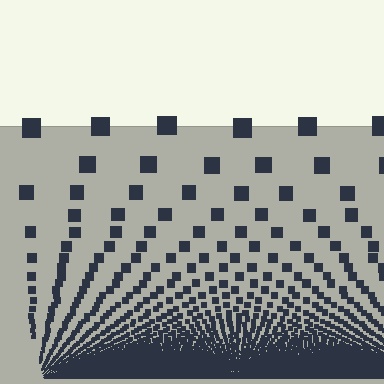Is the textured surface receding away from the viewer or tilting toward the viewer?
The surface appears to tilt toward the viewer. Texture elements get larger and sparser toward the top.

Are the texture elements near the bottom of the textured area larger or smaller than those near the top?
Smaller. The gradient is inverted — elements near the bottom are smaller and denser.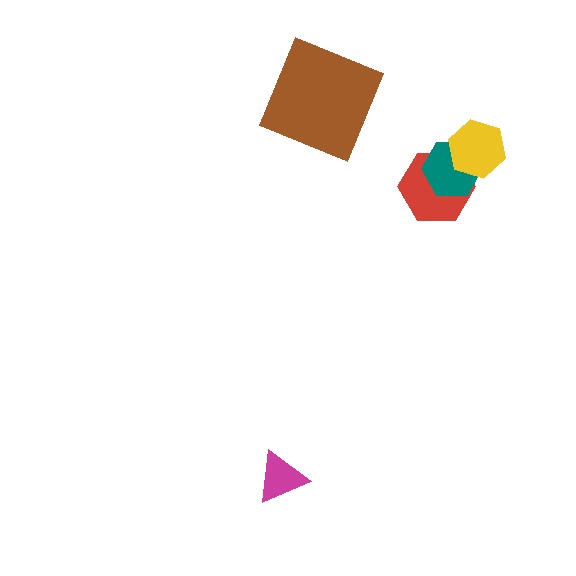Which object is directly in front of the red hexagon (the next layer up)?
The teal hexagon is directly in front of the red hexagon.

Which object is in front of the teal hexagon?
The yellow hexagon is in front of the teal hexagon.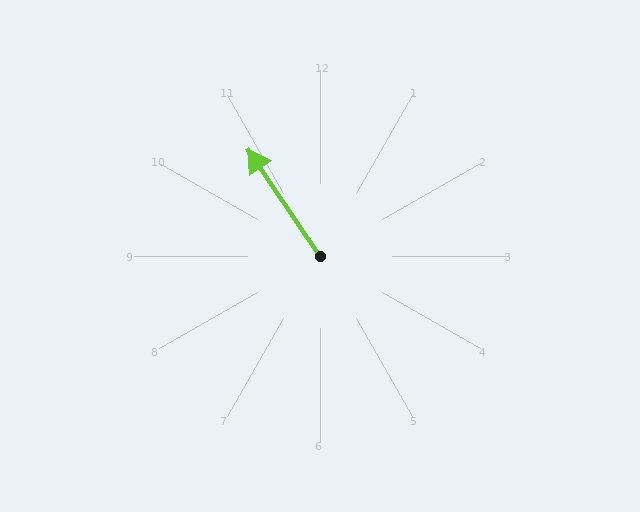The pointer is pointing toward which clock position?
Roughly 11 o'clock.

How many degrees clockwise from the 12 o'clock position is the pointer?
Approximately 326 degrees.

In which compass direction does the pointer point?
Northwest.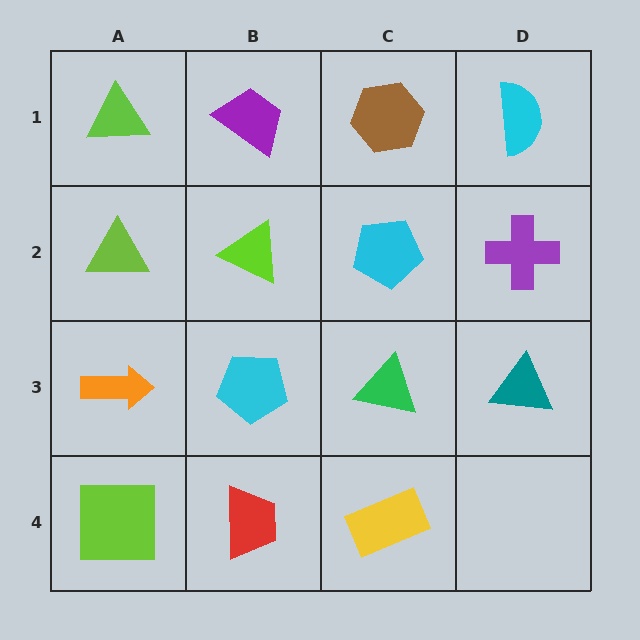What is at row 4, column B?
A red trapezoid.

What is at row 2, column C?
A cyan pentagon.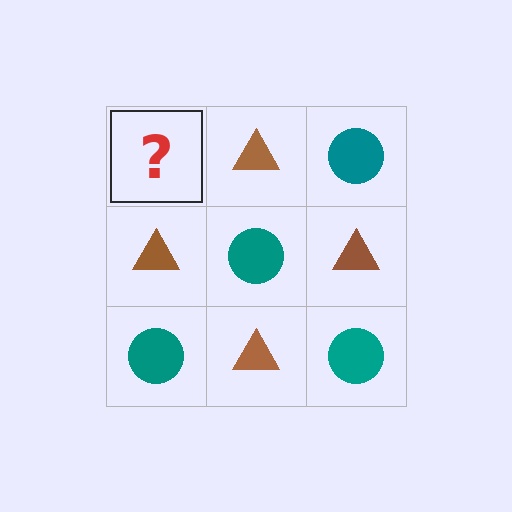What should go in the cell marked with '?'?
The missing cell should contain a teal circle.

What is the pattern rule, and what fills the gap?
The rule is that it alternates teal circle and brown triangle in a checkerboard pattern. The gap should be filled with a teal circle.